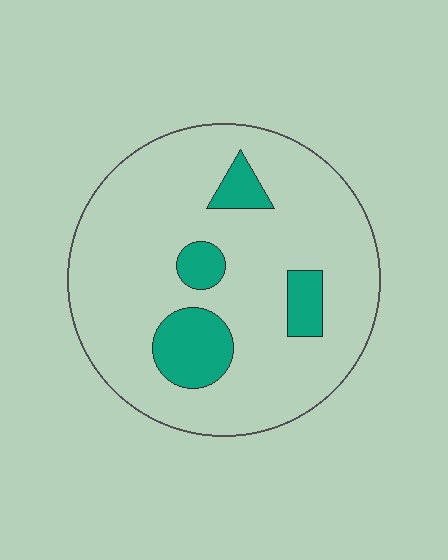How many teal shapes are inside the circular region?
4.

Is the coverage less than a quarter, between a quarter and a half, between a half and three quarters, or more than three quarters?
Less than a quarter.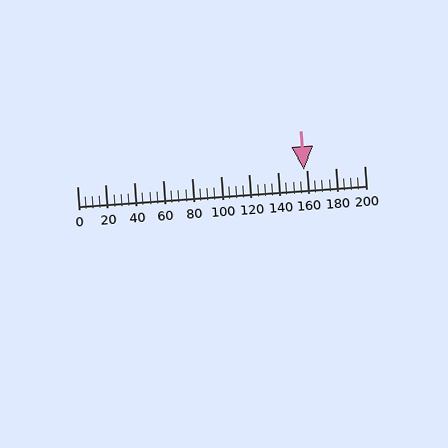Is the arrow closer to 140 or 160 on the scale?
The arrow is closer to 160.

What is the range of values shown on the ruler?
The ruler shows values from 0 to 200.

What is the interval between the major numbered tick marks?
The major tick marks are spaced 20 units apart.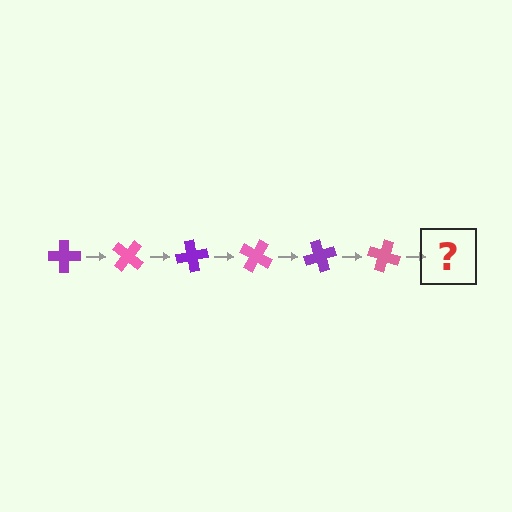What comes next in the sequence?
The next element should be a purple cross, rotated 240 degrees from the start.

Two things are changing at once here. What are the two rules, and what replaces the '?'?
The two rules are that it rotates 40 degrees each step and the color cycles through purple and pink. The '?' should be a purple cross, rotated 240 degrees from the start.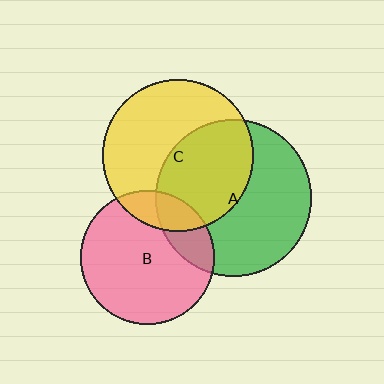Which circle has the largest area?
Circle A (green).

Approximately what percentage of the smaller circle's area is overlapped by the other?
Approximately 45%.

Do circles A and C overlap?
Yes.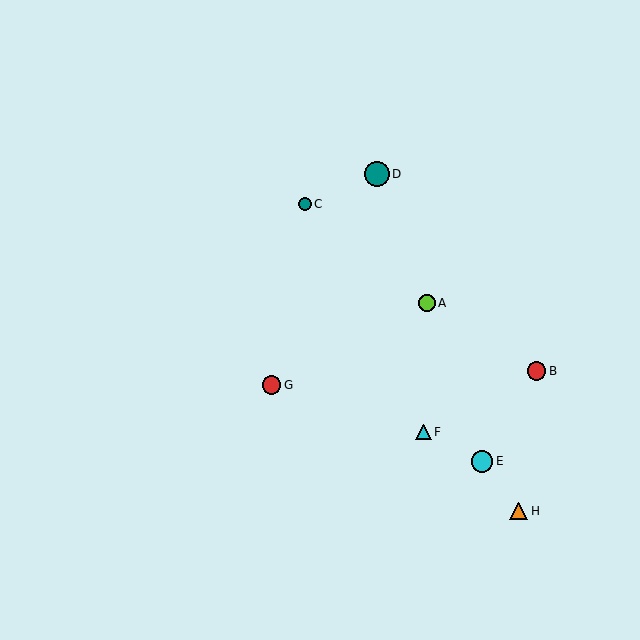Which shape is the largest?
The teal circle (labeled D) is the largest.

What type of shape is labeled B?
Shape B is a red circle.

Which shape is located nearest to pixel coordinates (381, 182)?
The teal circle (labeled D) at (377, 174) is nearest to that location.